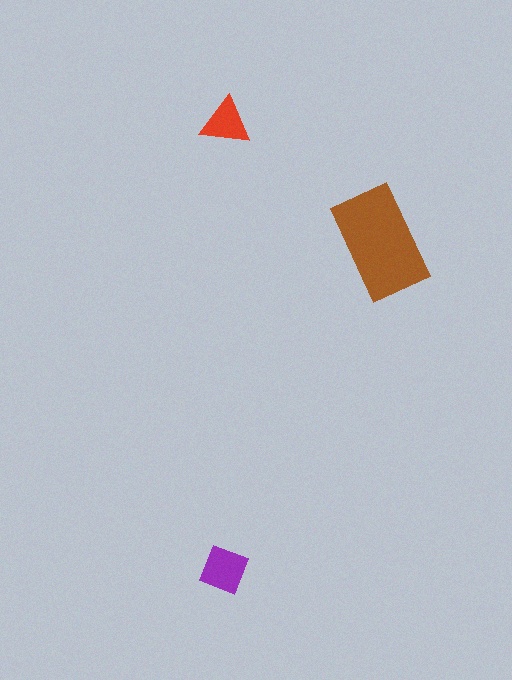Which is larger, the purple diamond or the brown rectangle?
The brown rectangle.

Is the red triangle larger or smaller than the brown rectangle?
Smaller.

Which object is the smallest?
The red triangle.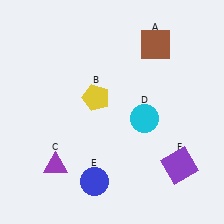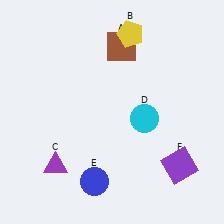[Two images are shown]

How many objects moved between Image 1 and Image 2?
2 objects moved between the two images.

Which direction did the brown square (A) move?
The brown square (A) moved left.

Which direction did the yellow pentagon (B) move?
The yellow pentagon (B) moved up.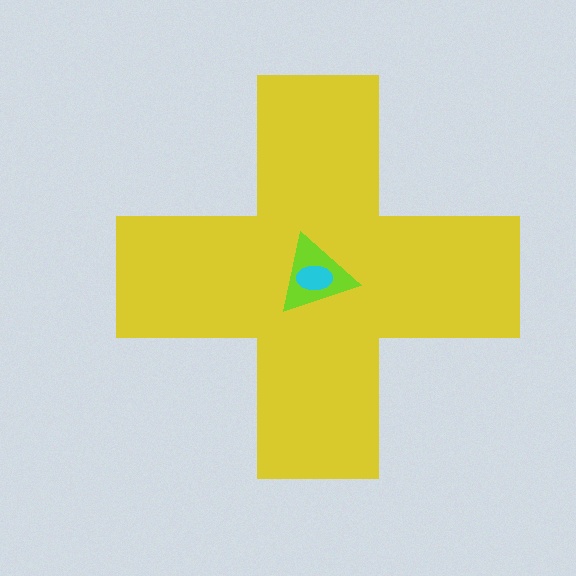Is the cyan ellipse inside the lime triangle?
Yes.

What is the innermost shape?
The cyan ellipse.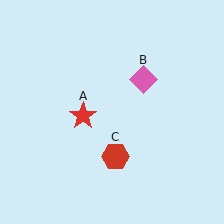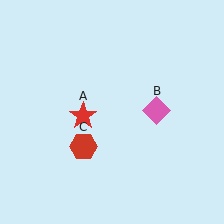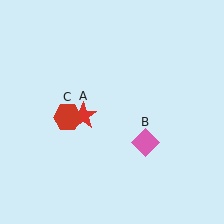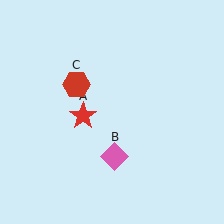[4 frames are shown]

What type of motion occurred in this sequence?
The pink diamond (object B), red hexagon (object C) rotated clockwise around the center of the scene.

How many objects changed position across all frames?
2 objects changed position: pink diamond (object B), red hexagon (object C).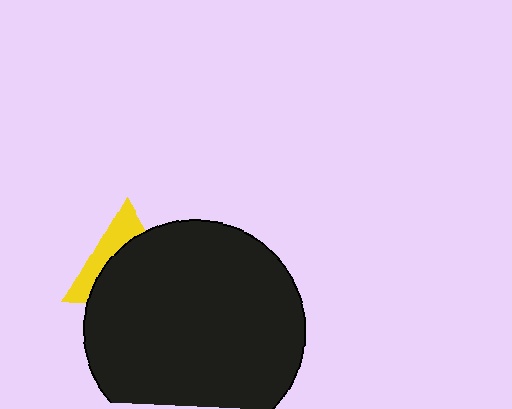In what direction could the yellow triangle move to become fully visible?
The yellow triangle could move toward the upper-left. That would shift it out from behind the black circle entirely.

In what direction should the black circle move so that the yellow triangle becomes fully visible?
The black circle should move toward the lower-right. That is the shortest direction to clear the overlap and leave the yellow triangle fully visible.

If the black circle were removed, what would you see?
You would see the complete yellow triangle.